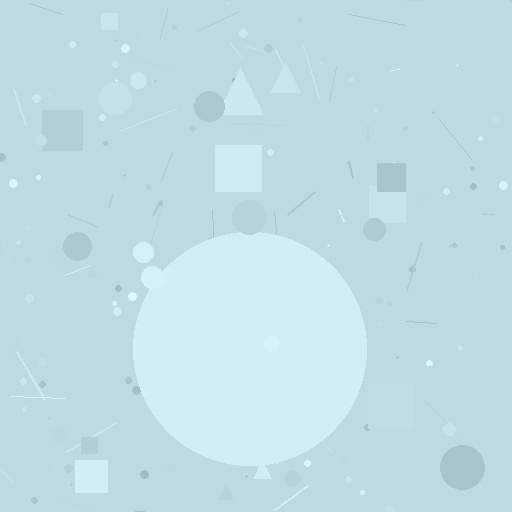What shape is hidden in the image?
A circle is hidden in the image.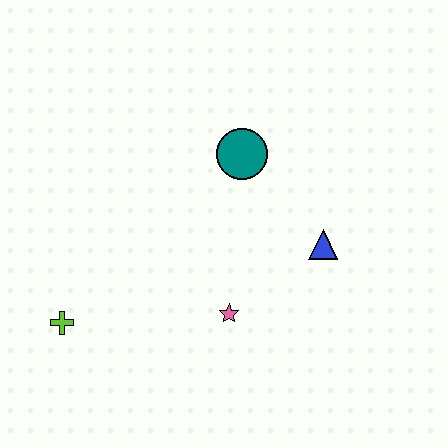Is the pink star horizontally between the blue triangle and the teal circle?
No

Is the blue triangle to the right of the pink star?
Yes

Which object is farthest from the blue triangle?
The lime cross is farthest from the blue triangle.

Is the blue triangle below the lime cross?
No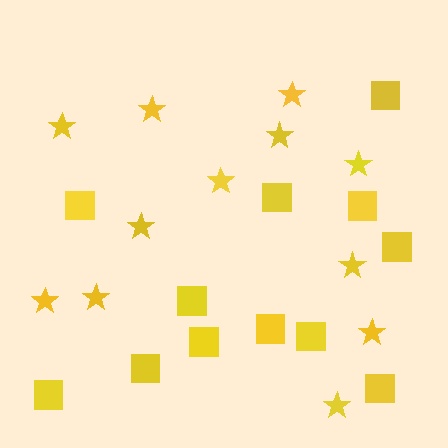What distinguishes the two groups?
There are 2 groups: one group of squares (12) and one group of stars (12).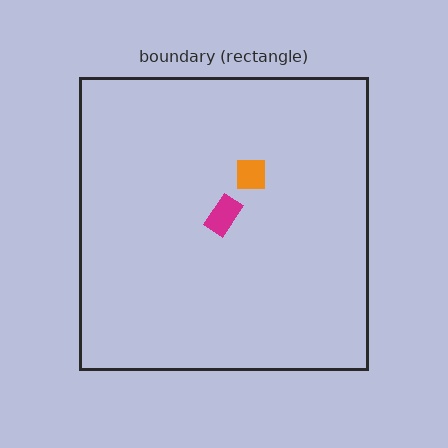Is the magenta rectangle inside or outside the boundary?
Inside.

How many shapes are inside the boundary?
2 inside, 0 outside.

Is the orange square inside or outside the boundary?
Inside.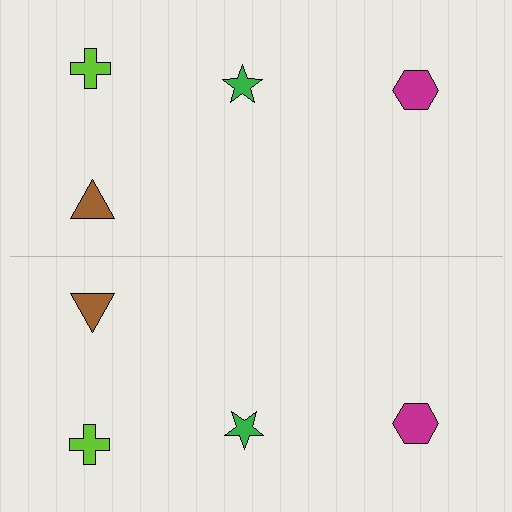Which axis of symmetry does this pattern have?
The pattern has a horizontal axis of symmetry running through the center of the image.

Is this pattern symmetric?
Yes, this pattern has bilateral (reflection) symmetry.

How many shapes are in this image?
There are 8 shapes in this image.